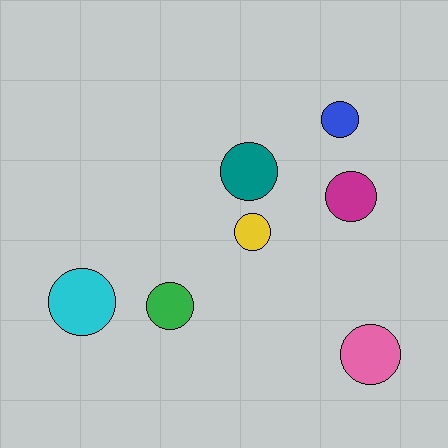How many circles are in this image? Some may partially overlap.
There are 7 circles.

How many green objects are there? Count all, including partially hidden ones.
There is 1 green object.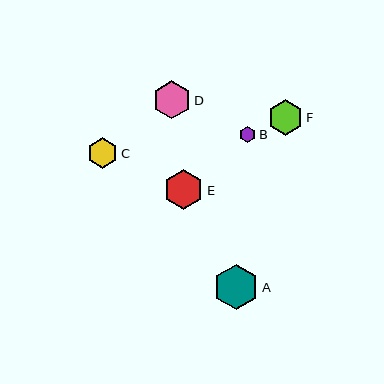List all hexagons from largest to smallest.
From largest to smallest: A, E, D, F, C, B.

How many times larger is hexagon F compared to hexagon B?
Hexagon F is approximately 2.2 times the size of hexagon B.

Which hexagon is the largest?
Hexagon A is the largest with a size of approximately 46 pixels.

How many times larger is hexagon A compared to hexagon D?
Hexagon A is approximately 1.2 times the size of hexagon D.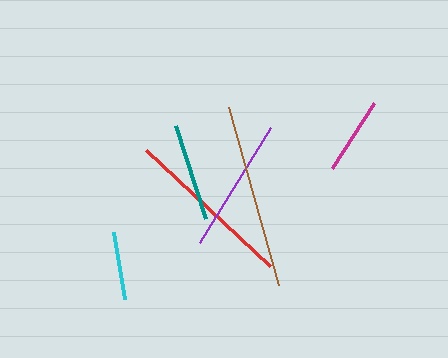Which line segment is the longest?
The brown line is the longest at approximately 185 pixels.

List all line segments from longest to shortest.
From longest to shortest: brown, red, purple, teal, magenta, cyan.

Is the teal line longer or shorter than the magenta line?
The teal line is longer than the magenta line.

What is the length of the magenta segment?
The magenta segment is approximately 77 pixels long.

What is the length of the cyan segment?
The cyan segment is approximately 69 pixels long.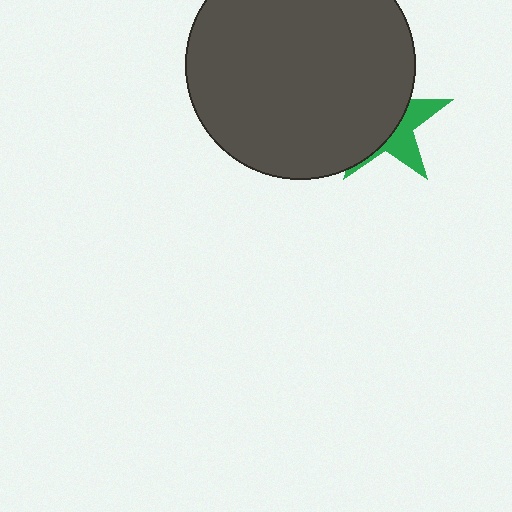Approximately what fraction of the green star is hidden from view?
Roughly 64% of the green star is hidden behind the dark gray circle.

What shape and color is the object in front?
The object in front is a dark gray circle.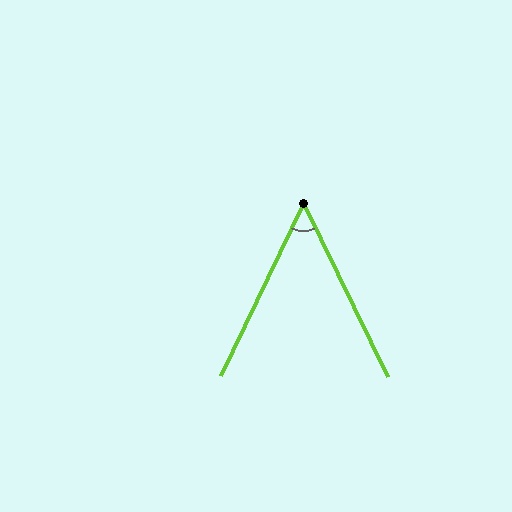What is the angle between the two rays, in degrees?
Approximately 52 degrees.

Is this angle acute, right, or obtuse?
It is acute.